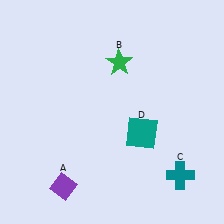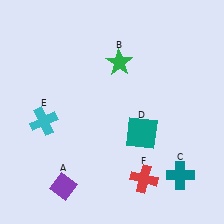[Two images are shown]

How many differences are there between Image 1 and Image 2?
There are 2 differences between the two images.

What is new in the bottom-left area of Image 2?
A cyan cross (E) was added in the bottom-left area of Image 2.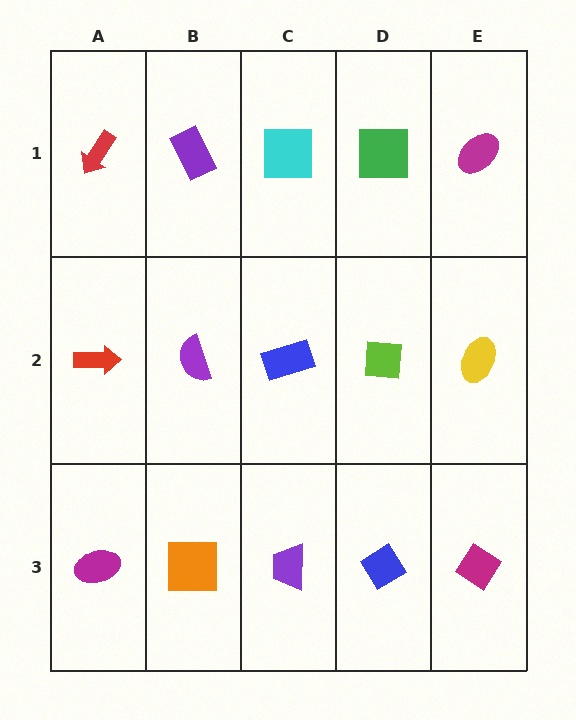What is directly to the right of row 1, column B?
A cyan square.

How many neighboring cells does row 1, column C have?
3.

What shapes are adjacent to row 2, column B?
A purple rectangle (row 1, column B), an orange square (row 3, column B), a red arrow (row 2, column A), a blue rectangle (row 2, column C).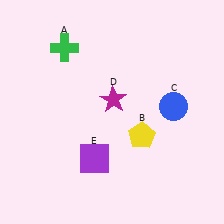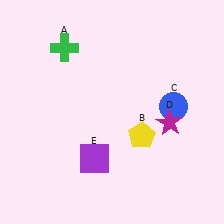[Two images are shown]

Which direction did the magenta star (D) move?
The magenta star (D) moved right.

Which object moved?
The magenta star (D) moved right.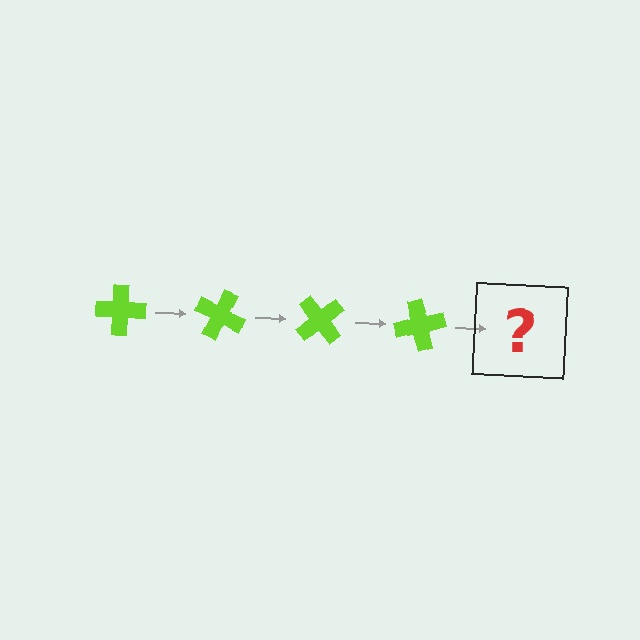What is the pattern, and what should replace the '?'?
The pattern is that the cross rotates 25 degrees each step. The '?' should be a lime cross rotated 100 degrees.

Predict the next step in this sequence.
The next step is a lime cross rotated 100 degrees.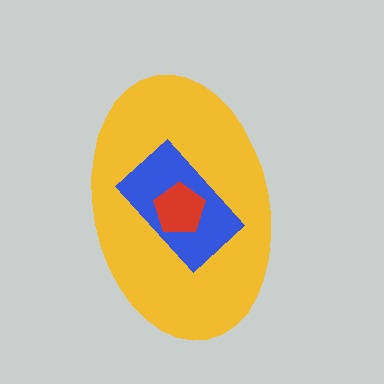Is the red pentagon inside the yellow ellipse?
Yes.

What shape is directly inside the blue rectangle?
The red pentagon.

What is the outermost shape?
The yellow ellipse.